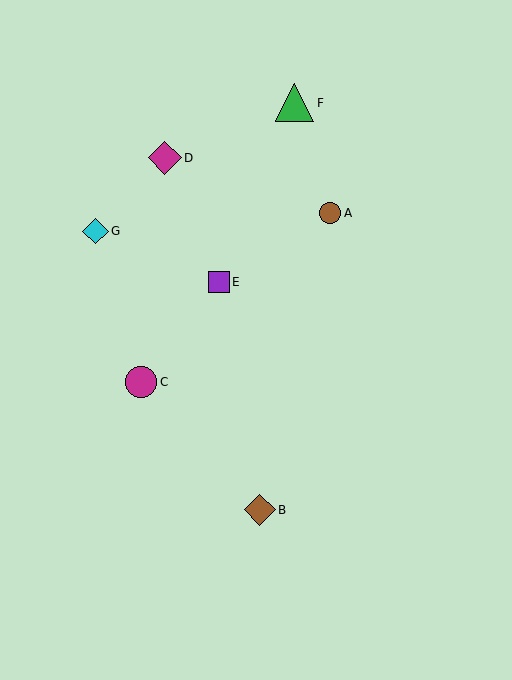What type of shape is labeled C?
Shape C is a magenta circle.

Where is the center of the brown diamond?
The center of the brown diamond is at (260, 510).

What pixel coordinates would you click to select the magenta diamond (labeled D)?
Click at (165, 158) to select the magenta diamond D.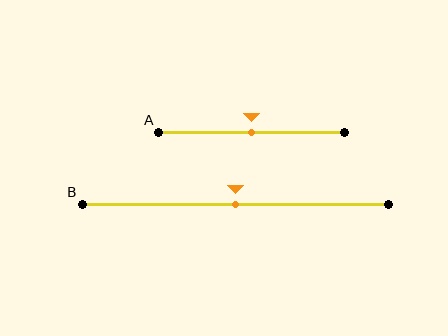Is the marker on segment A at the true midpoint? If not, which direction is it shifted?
Yes, the marker on segment A is at the true midpoint.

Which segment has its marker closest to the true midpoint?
Segment A has its marker closest to the true midpoint.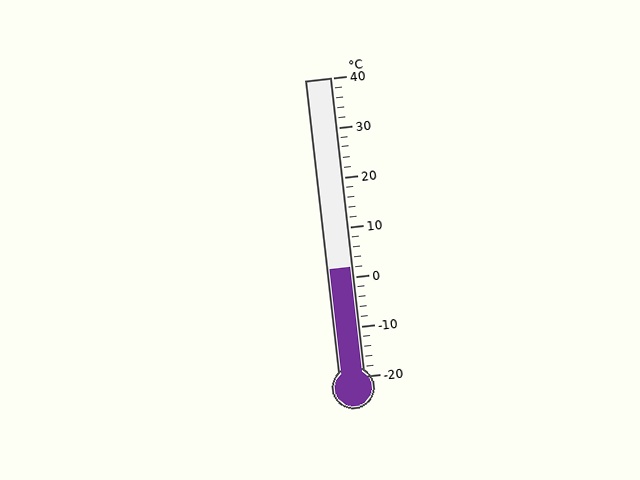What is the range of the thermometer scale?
The thermometer scale ranges from -20°C to 40°C.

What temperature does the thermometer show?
The thermometer shows approximately 2°C.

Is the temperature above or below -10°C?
The temperature is above -10°C.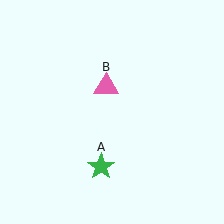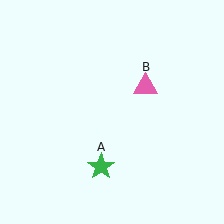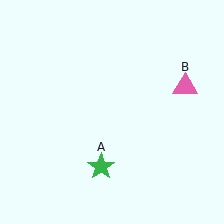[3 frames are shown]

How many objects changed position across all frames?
1 object changed position: pink triangle (object B).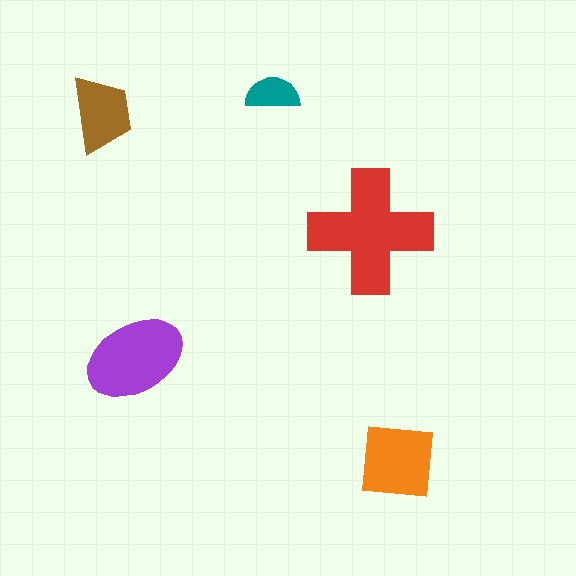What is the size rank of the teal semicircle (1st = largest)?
5th.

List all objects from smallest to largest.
The teal semicircle, the brown trapezoid, the orange square, the purple ellipse, the red cross.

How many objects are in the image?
There are 5 objects in the image.